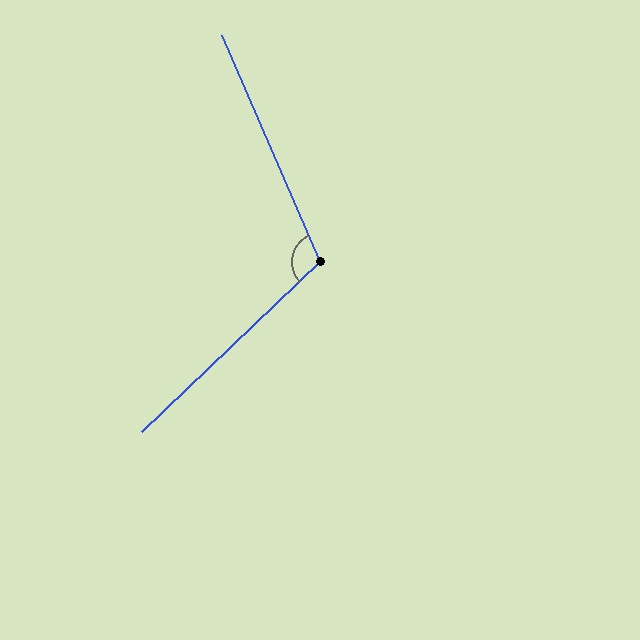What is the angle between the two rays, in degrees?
Approximately 110 degrees.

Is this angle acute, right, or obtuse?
It is obtuse.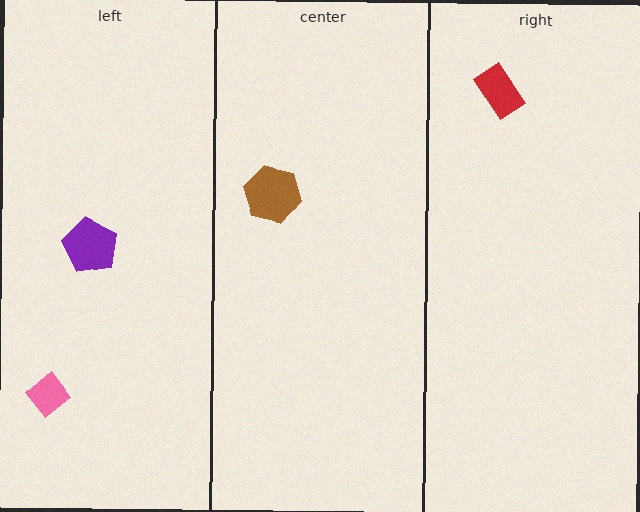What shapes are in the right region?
The red rectangle.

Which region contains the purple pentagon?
The left region.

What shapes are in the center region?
The brown hexagon.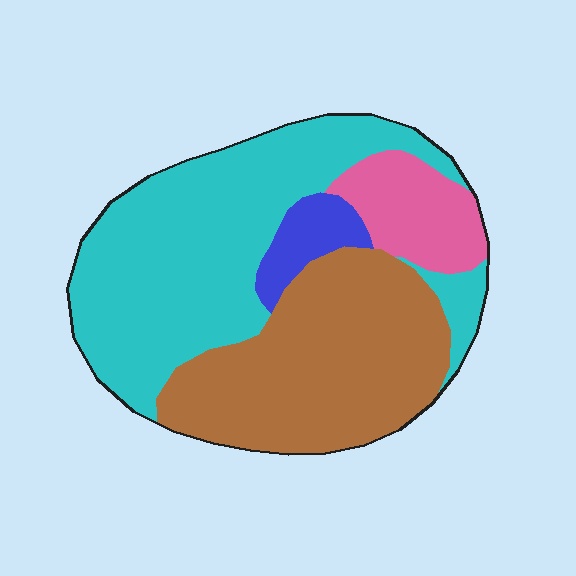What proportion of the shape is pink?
Pink takes up about one eighth (1/8) of the shape.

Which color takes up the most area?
Cyan, at roughly 45%.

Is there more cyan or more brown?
Cyan.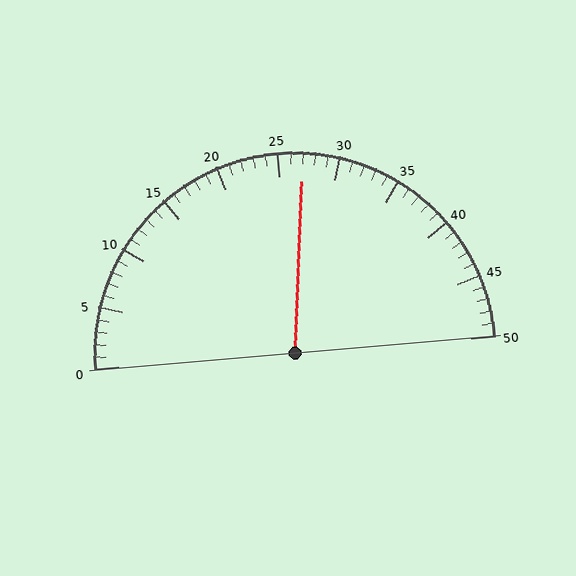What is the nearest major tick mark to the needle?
The nearest major tick mark is 25.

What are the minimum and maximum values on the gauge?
The gauge ranges from 0 to 50.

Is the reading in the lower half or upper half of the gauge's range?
The reading is in the upper half of the range (0 to 50).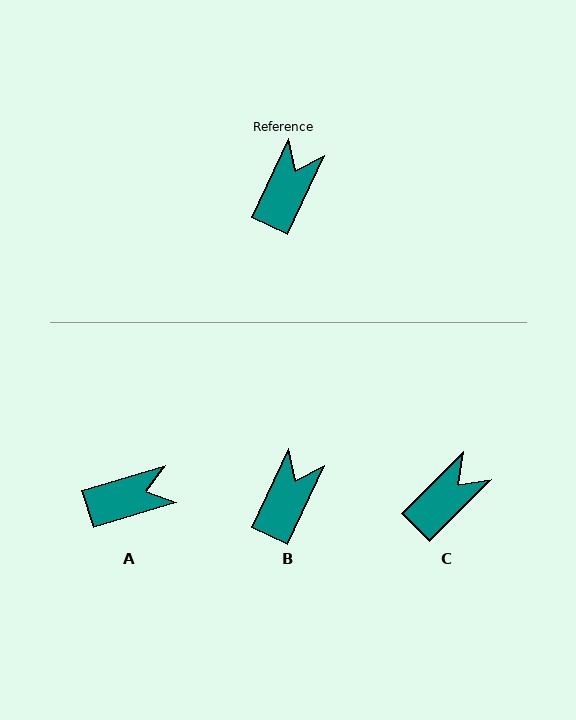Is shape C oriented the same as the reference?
No, it is off by about 20 degrees.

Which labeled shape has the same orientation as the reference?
B.